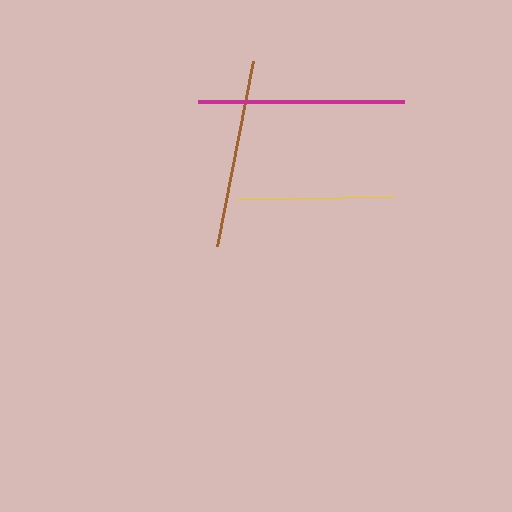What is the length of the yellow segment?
The yellow segment is approximately 156 pixels long.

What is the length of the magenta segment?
The magenta segment is approximately 207 pixels long.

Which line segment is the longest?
The magenta line is the longest at approximately 207 pixels.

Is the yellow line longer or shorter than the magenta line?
The magenta line is longer than the yellow line.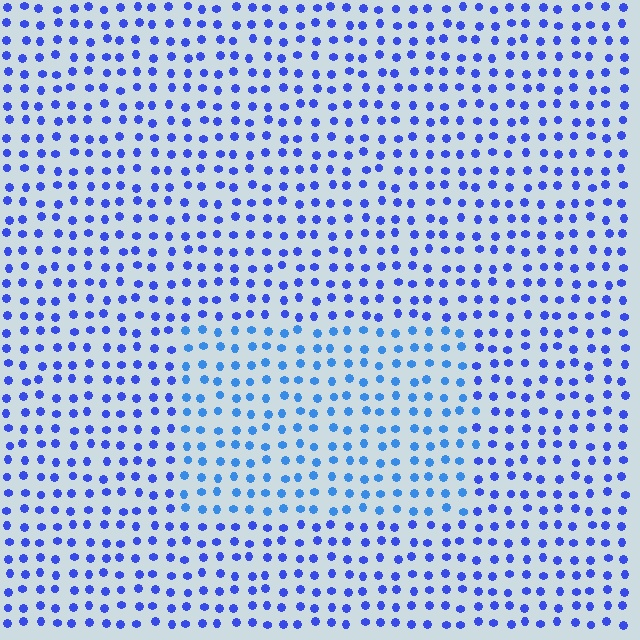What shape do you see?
I see a rectangle.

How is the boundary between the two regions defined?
The boundary is defined purely by a slight shift in hue (about 22 degrees). Spacing, size, and orientation are identical on both sides.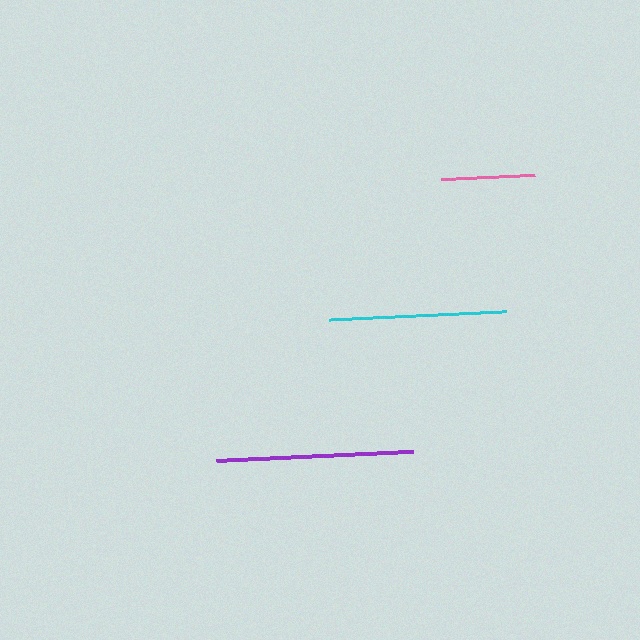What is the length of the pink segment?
The pink segment is approximately 94 pixels long.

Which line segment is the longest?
The purple line is the longest at approximately 197 pixels.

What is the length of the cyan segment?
The cyan segment is approximately 177 pixels long.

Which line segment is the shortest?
The pink line is the shortest at approximately 94 pixels.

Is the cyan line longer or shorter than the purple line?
The purple line is longer than the cyan line.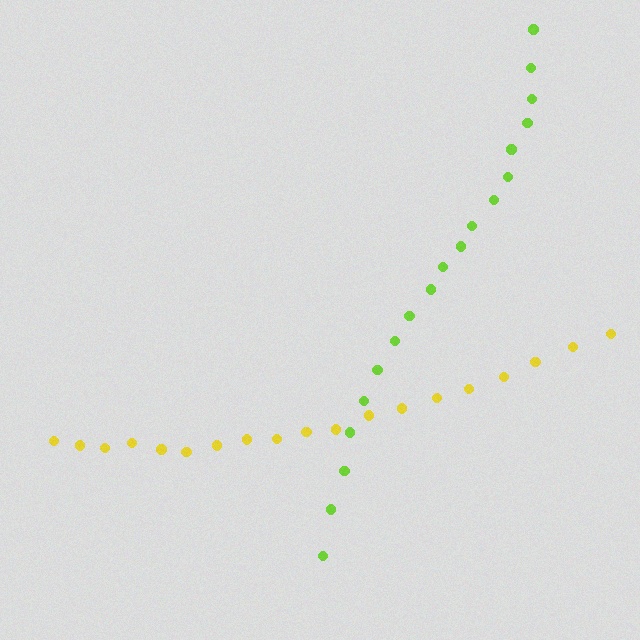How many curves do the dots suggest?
There are 2 distinct paths.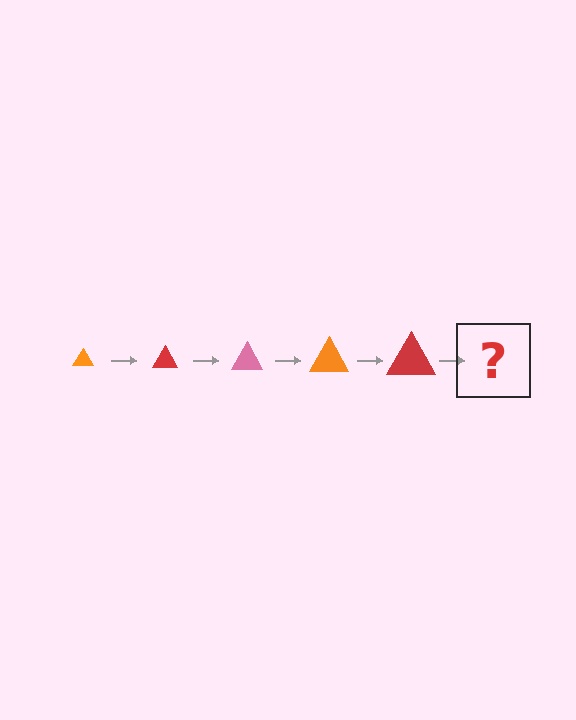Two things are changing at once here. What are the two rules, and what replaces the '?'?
The two rules are that the triangle grows larger each step and the color cycles through orange, red, and pink. The '?' should be a pink triangle, larger than the previous one.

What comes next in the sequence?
The next element should be a pink triangle, larger than the previous one.